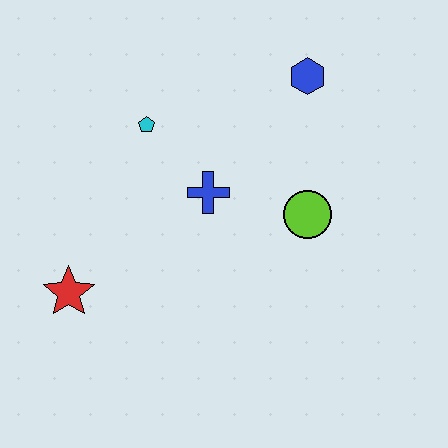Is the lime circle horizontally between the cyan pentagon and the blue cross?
No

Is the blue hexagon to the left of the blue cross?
No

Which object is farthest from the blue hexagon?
The red star is farthest from the blue hexagon.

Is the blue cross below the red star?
No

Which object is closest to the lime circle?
The blue cross is closest to the lime circle.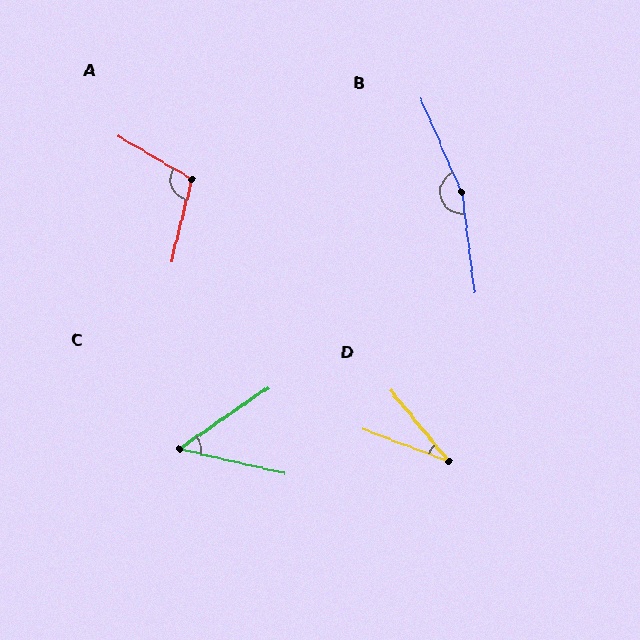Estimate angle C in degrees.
Approximately 47 degrees.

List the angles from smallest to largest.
D (29°), C (47°), A (106°), B (164°).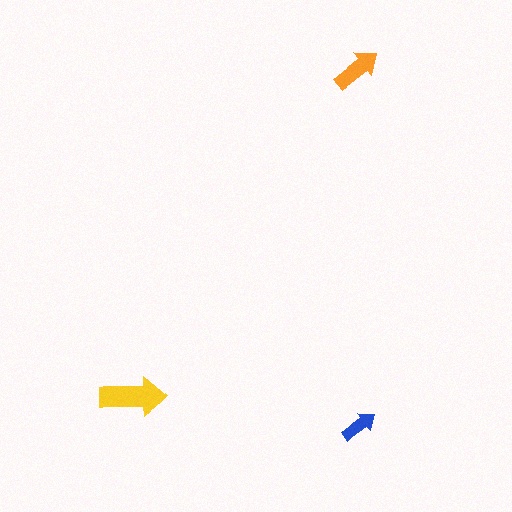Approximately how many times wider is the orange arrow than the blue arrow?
About 1.5 times wider.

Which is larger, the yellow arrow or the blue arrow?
The yellow one.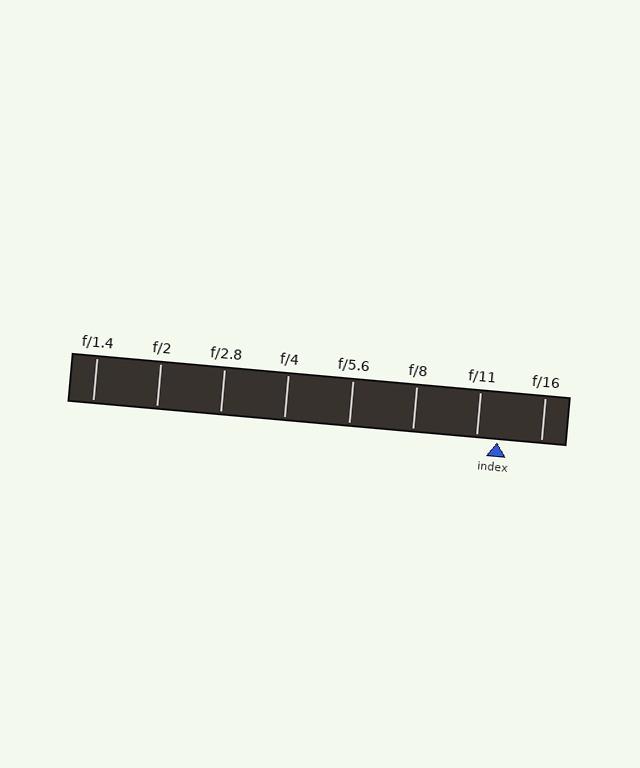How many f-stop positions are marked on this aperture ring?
There are 8 f-stop positions marked.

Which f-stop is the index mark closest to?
The index mark is closest to f/11.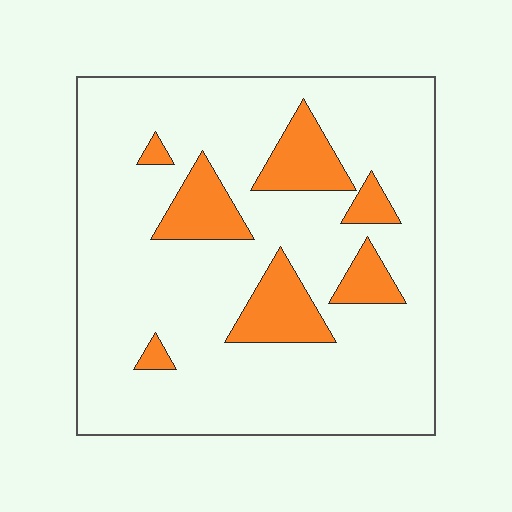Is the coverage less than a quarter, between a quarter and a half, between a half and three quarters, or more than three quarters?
Less than a quarter.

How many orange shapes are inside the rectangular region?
7.